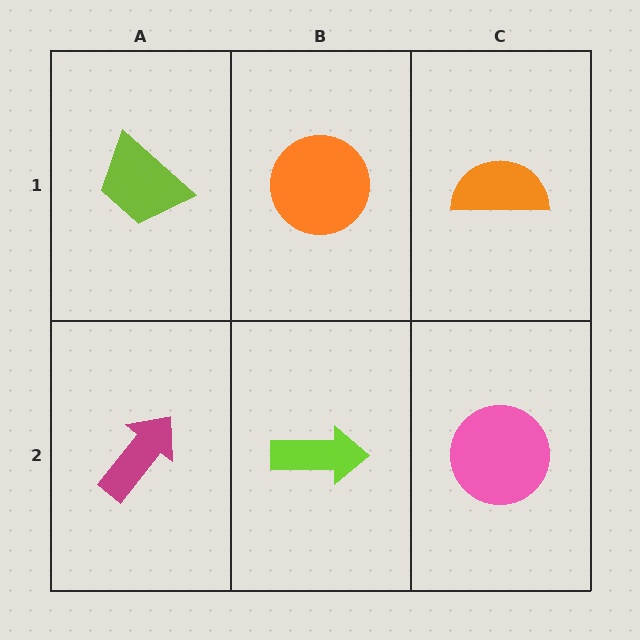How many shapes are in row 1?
3 shapes.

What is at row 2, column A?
A magenta arrow.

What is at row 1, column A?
A lime trapezoid.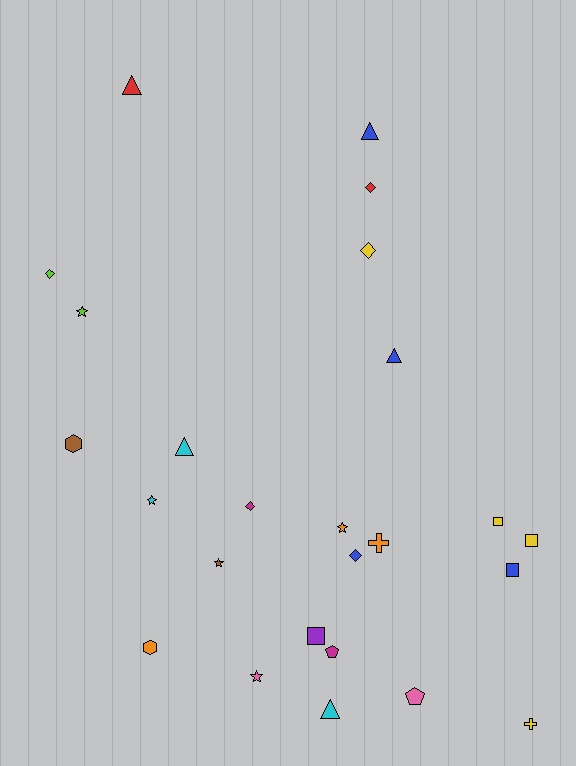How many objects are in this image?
There are 25 objects.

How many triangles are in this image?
There are 5 triangles.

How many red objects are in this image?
There are 2 red objects.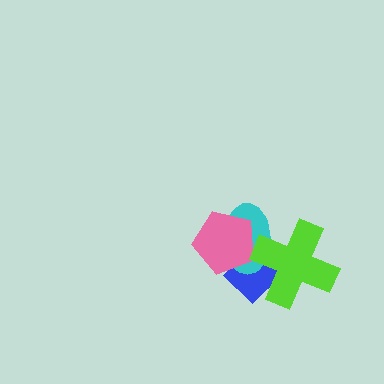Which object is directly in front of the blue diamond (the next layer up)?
The cyan ellipse is directly in front of the blue diamond.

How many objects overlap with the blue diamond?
3 objects overlap with the blue diamond.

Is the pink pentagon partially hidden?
No, no other shape covers it.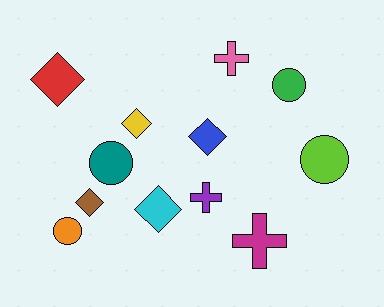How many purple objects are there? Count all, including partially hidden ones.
There is 1 purple object.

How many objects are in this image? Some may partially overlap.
There are 12 objects.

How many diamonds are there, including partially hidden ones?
There are 5 diamonds.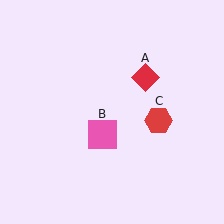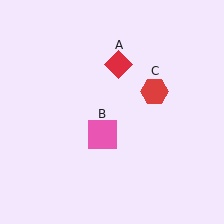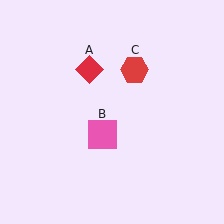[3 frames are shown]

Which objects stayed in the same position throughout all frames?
Pink square (object B) remained stationary.